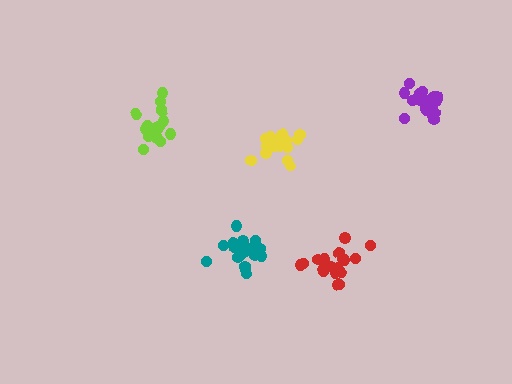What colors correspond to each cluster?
The clusters are colored: red, yellow, purple, lime, teal.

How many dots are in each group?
Group 1: 18 dots, Group 2: 17 dots, Group 3: 21 dots, Group 4: 17 dots, Group 5: 20 dots (93 total).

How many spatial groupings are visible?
There are 5 spatial groupings.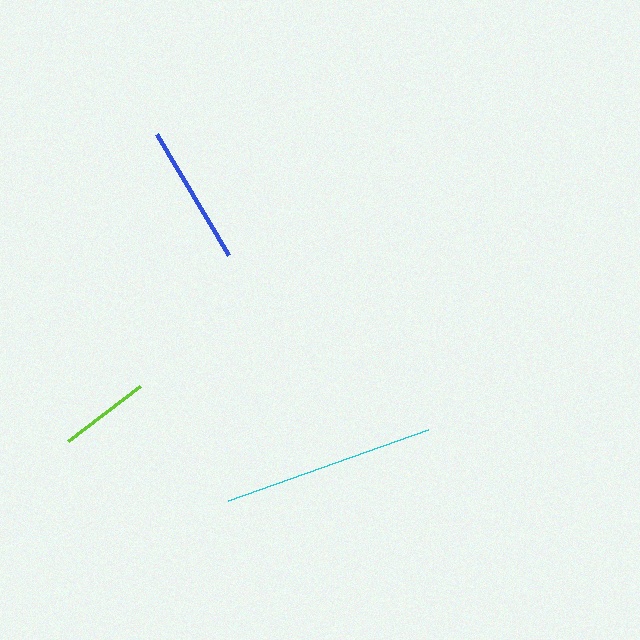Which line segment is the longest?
The cyan line is the longest at approximately 213 pixels.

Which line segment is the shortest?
The lime line is the shortest at approximately 91 pixels.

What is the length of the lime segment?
The lime segment is approximately 91 pixels long.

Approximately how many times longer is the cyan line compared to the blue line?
The cyan line is approximately 1.5 times the length of the blue line.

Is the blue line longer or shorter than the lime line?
The blue line is longer than the lime line.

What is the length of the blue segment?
The blue segment is approximately 142 pixels long.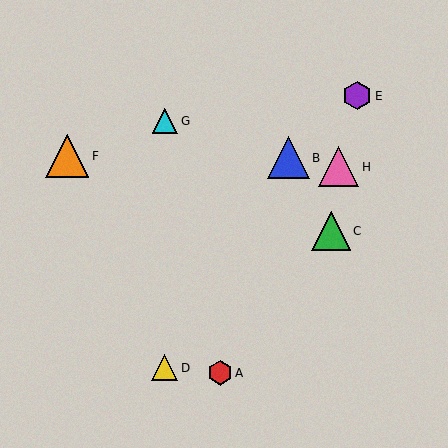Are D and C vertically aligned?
No, D is at x≈165 and C is at x≈331.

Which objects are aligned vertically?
Objects D, G are aligned vertically.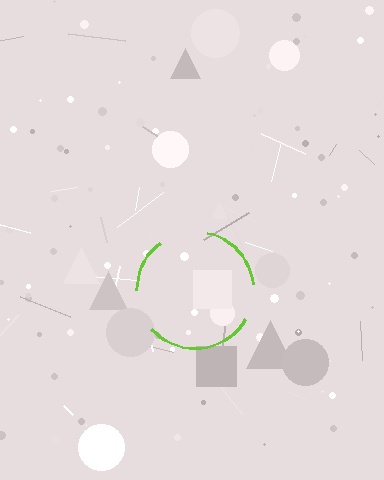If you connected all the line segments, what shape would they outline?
They would outline a circle.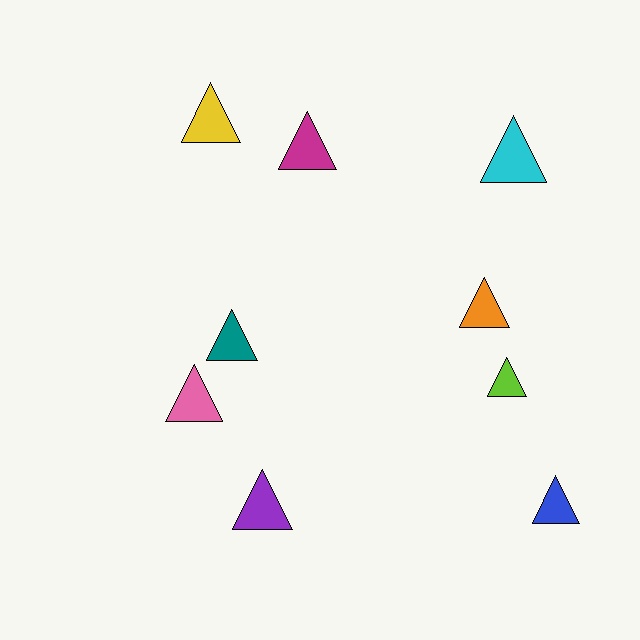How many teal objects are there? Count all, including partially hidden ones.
There is 1 teal object.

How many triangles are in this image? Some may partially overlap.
There are 9 triangles.